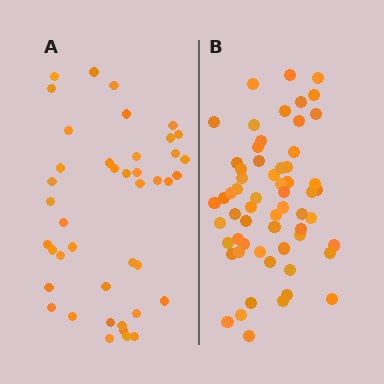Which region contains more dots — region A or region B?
Region B (the right region) has more dots.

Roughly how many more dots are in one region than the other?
Region B has approximately 20 more dots than region A.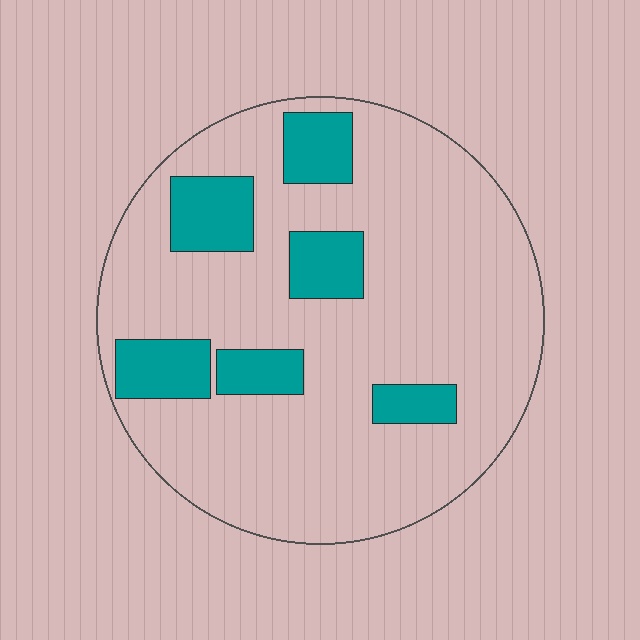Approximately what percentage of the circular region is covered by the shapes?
Approximately 20%.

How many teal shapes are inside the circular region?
6.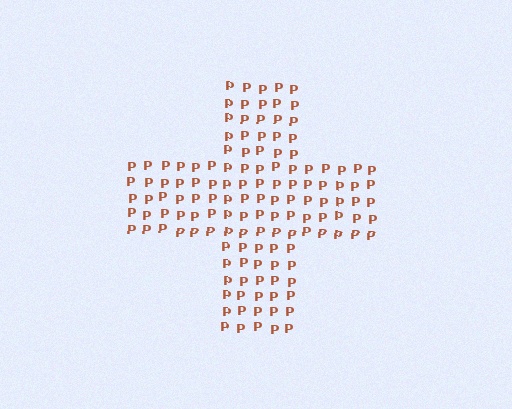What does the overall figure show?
The overall figure shows a cross.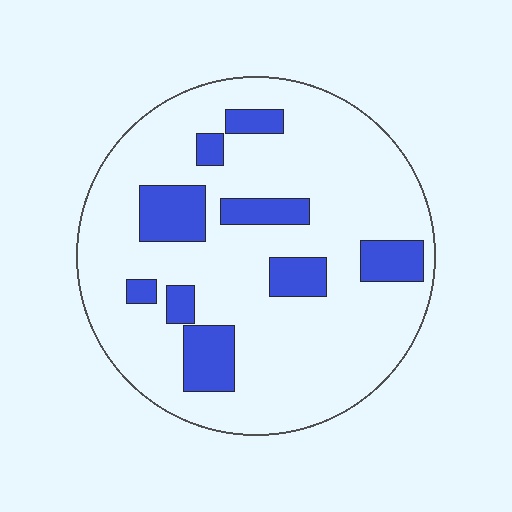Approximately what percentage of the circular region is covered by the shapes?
Approximately 20%.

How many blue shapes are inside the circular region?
9.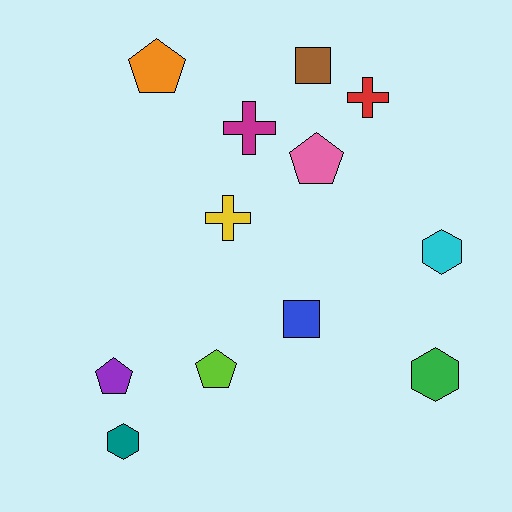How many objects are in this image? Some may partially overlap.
There are 12 objects.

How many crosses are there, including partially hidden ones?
There are 3 crosses.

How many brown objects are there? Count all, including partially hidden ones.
There is 1 brown object.